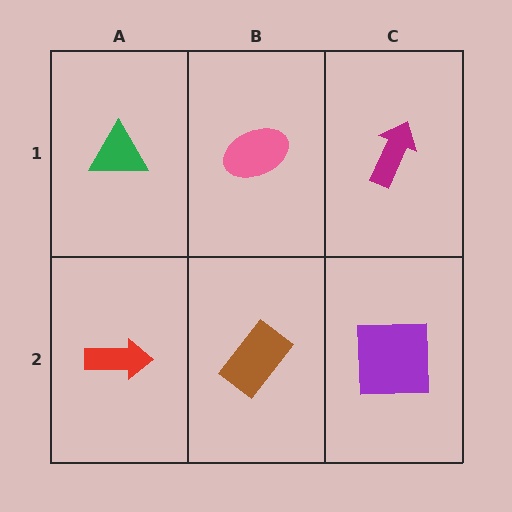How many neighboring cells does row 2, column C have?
2.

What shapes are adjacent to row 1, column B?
A brown rectangle (row 2, column B), a green triangle (row 1, column A), a magenta arrow (row 1, column C).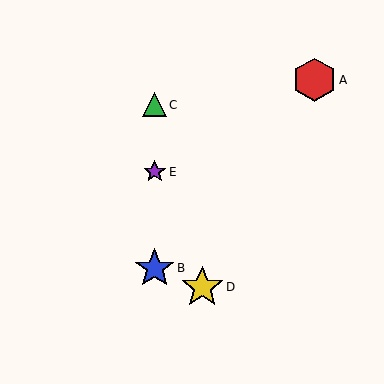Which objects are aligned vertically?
Objects B, C, E are aligned vertically.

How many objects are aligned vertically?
3 objects (B, C, E) are aligned vertically.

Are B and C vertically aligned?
Yes, both are at x≈155.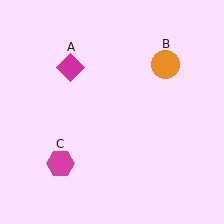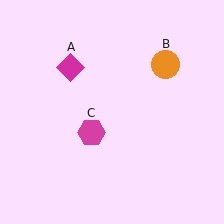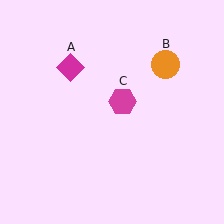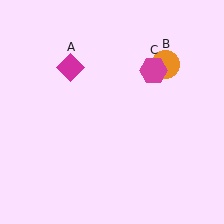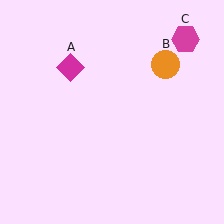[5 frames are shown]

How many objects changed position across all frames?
1 object changed position: magenta hexagon (object C).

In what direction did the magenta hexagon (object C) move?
The magenta hexagon (object C) moved up and to the right.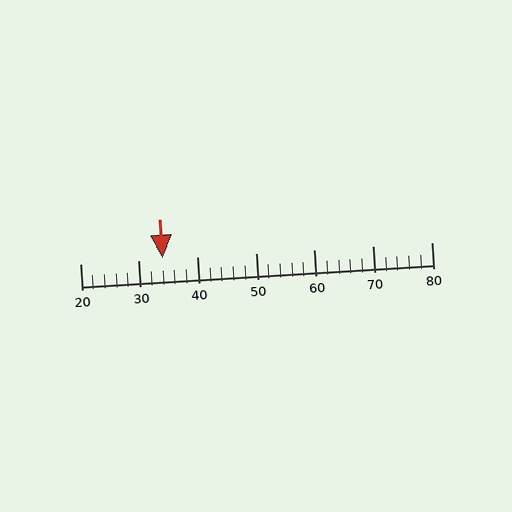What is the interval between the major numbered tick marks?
The major tick marks are spaced 10 units apart.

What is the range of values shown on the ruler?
The ruler shows values from 20 to 80.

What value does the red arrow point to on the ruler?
The red arrow points to approximately 34.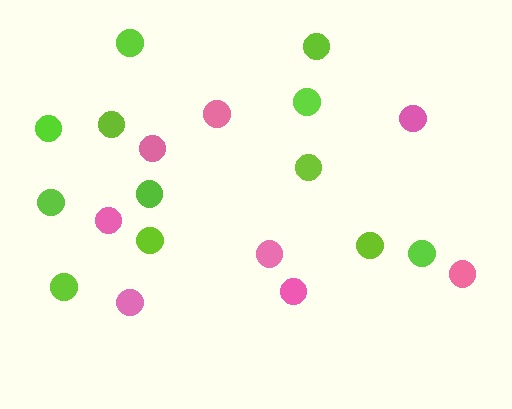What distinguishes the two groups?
There are 2 groups: one group of pink circles (8) and one group of lime circles (12).